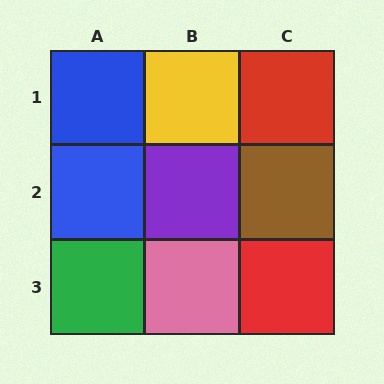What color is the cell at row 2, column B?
Purple.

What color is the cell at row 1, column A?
Blue.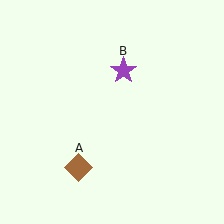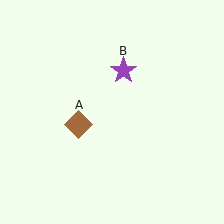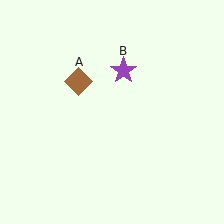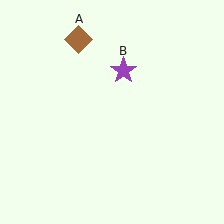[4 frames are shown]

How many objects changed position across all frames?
1 object changed position: brown diamond (object A).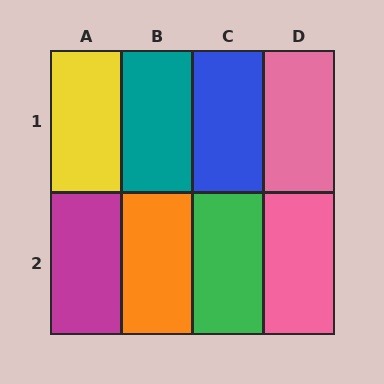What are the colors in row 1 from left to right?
Yellow, teal, blue, pink.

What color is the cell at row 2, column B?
Orange.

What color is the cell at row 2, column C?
Green.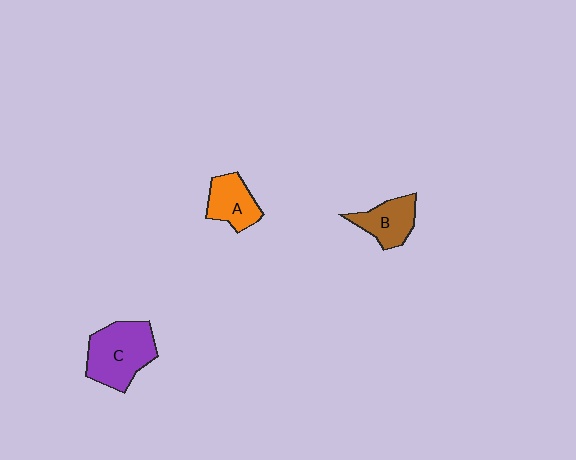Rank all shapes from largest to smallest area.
From largest to smallest: C (purple), B (brown), A (orange).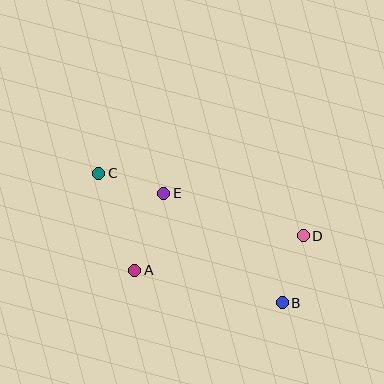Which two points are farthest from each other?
Points B and C are farthest from each other.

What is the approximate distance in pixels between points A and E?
The distance between A and E is approximately 82 pixels.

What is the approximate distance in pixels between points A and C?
The distance between A and C is approximately 104 pixels.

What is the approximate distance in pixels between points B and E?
The distance between B and E is approximately 161 pixels.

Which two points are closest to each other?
Points C and E are closest to each other.